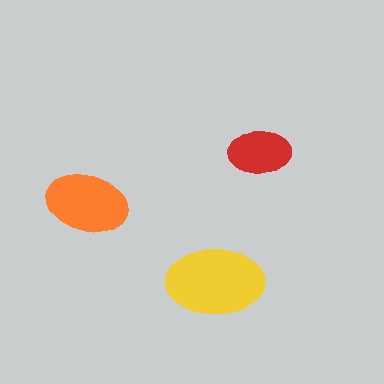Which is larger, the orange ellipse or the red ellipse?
The orange one.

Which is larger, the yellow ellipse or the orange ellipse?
The yellow one.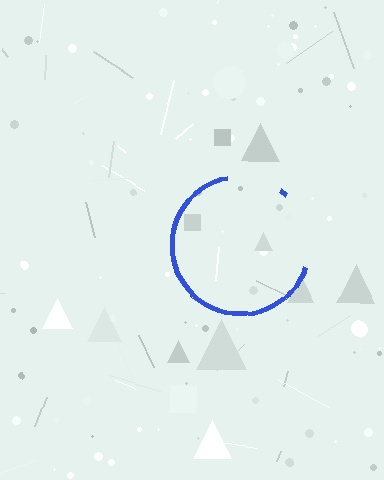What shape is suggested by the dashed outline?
The dashed outline suggests a circle.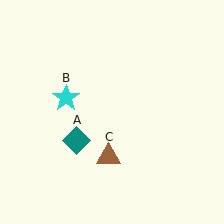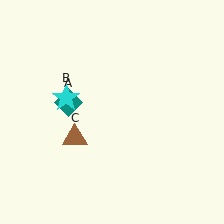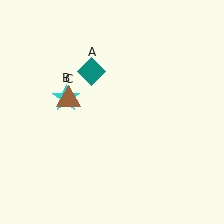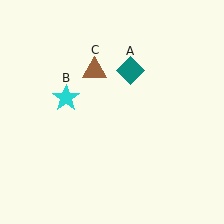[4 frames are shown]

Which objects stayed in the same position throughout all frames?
Cyan star (object B) remained stationary.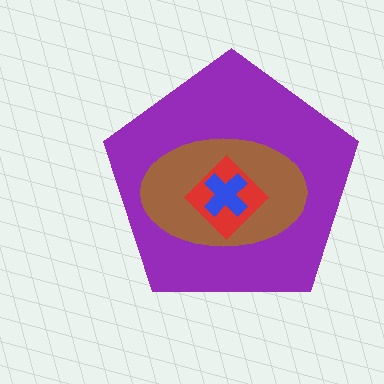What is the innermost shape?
The blue cross.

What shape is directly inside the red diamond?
The blue cross.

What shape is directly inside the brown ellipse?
The red diamond.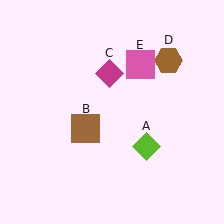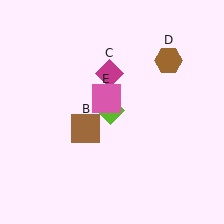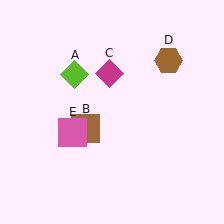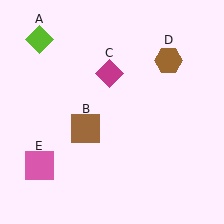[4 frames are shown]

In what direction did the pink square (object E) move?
The pink square (object E) moved down and to the left.